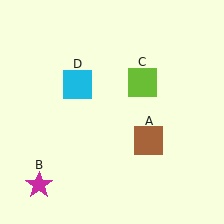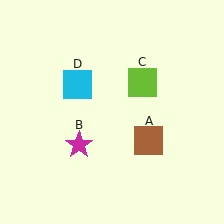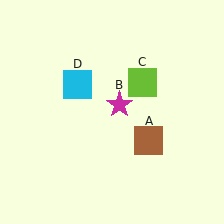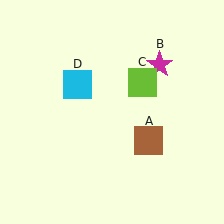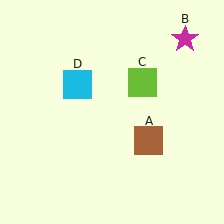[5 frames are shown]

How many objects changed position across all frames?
1 object changed position: magenta star (object B).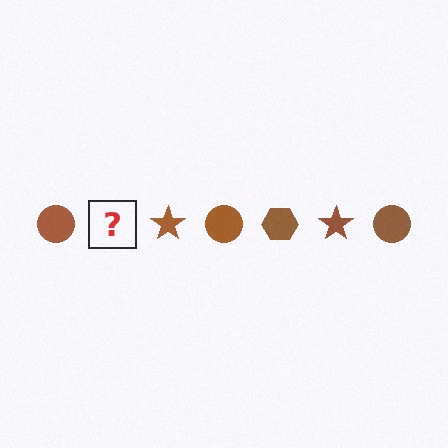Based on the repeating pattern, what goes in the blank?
The blank should be a brown hexagon.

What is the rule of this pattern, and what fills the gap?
The rule is that the pattern cycles through circle, hexagon, star shapes in brown. The gap should be filled with a brown hexagon.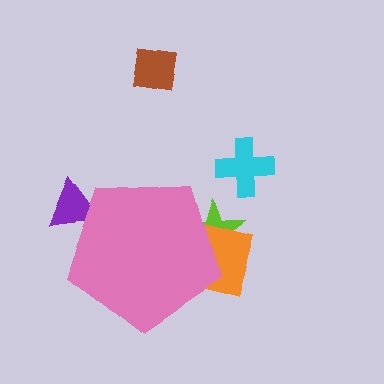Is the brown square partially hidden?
No, the brown square is fully visible.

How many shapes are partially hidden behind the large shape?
3 shapes are partially hidden.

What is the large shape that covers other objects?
A pink pentagon.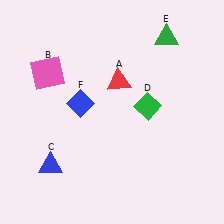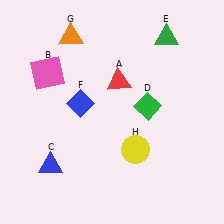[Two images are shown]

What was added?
An orange triangle (G), a yellow circle (H) were added in Image 2.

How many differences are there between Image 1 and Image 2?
There are 2 differences between the two images.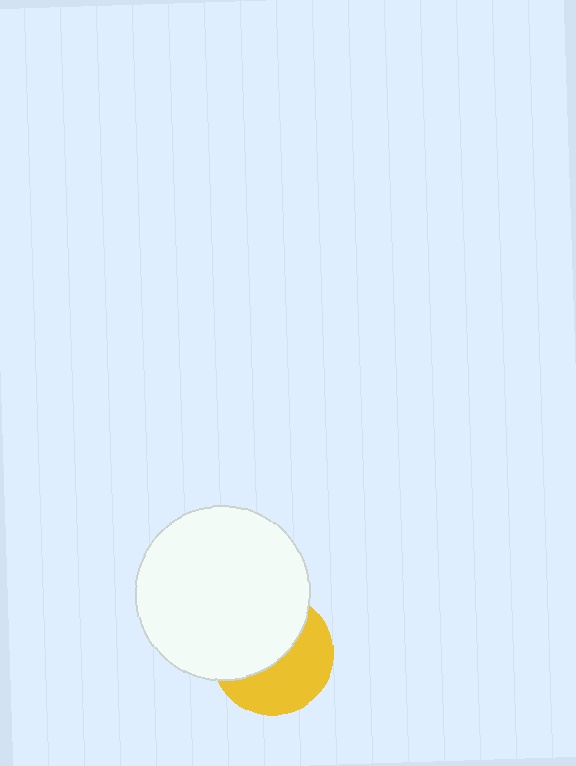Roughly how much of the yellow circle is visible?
About half of it is visible (roughly 48%).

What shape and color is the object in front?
The object in front is a white circle.